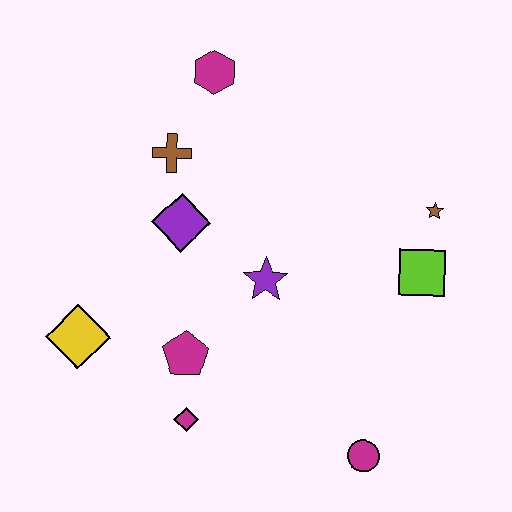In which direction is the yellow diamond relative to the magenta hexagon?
The yellow diamond is below the magenta hexagon.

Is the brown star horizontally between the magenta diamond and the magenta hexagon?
No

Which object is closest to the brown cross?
The purple diamond is closest to the brown cross.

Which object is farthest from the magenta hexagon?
The magenta circle is farthest from the magenta hexagon.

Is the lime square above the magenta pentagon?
Yes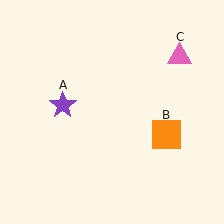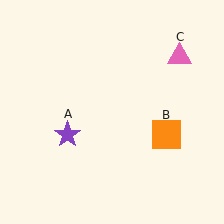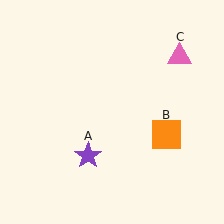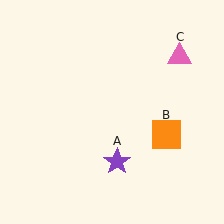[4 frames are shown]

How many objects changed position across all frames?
1 object changed position: purple star (object A).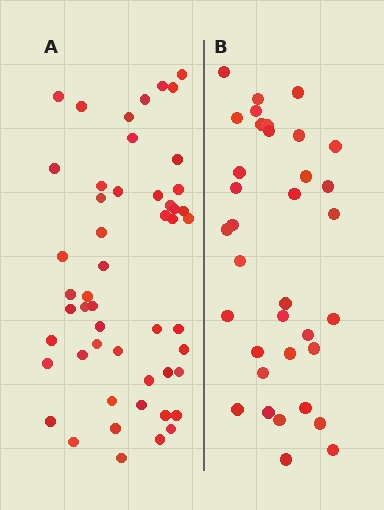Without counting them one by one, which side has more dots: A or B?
Region A (the left region) has more dots.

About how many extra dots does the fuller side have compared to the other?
Region A has approximately 15 more dots than region B.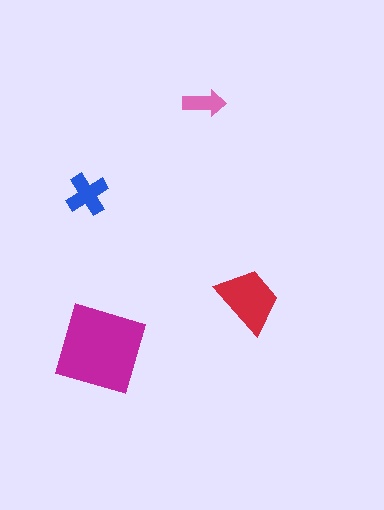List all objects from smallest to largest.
The pink arrow, the blue cross, the red trapezoid, the magenta square.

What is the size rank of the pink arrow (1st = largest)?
4th.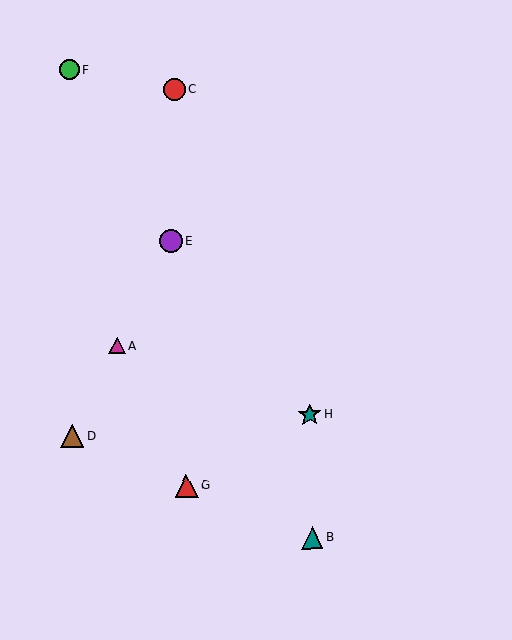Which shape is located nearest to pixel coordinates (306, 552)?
The teal triangle (labeled B) at (312, 538) is nearest to that location.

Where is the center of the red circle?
The center of the red circle is at (174, 89).